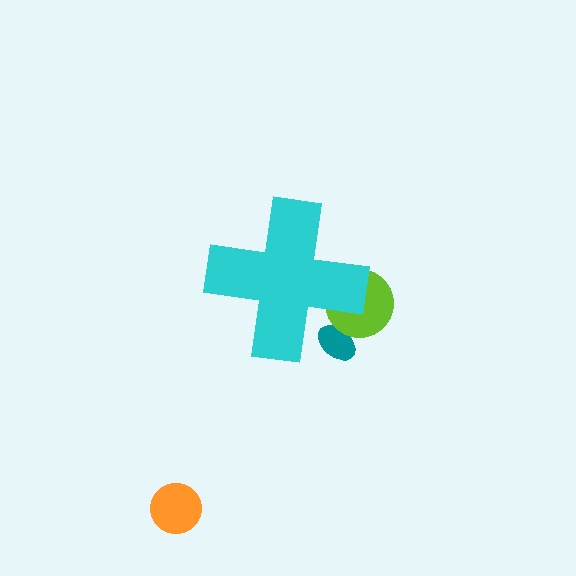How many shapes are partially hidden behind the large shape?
2 shapes are partially hidden.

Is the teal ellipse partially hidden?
Yes, the teal ellipse is partially hidden behind the cyan cross.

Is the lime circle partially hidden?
Yes, the lime circle is partially hidden behind the cyan cross.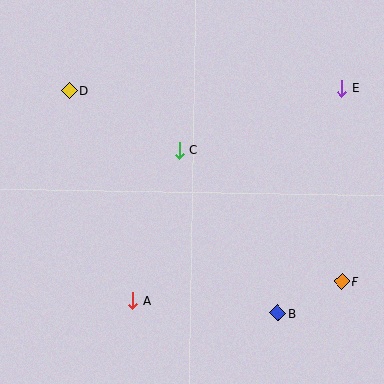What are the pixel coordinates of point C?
Point C is at (179, 150).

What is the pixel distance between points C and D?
The distance between C and D is 125 pixels.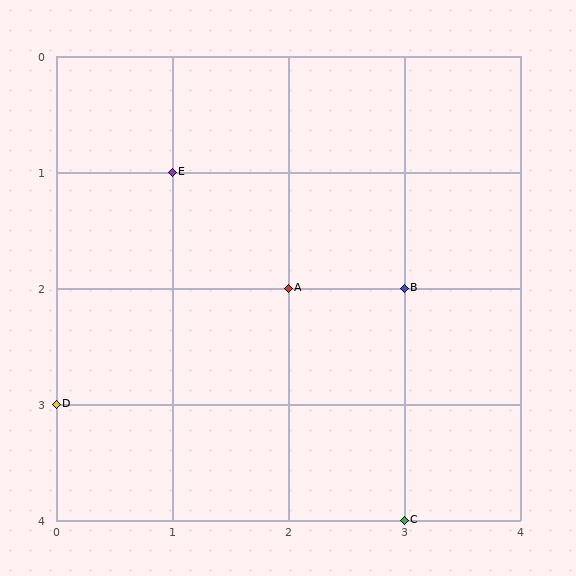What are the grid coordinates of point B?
Point B is at grid coordinates (3, 2).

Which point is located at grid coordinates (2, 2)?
Point A is at (2, 2).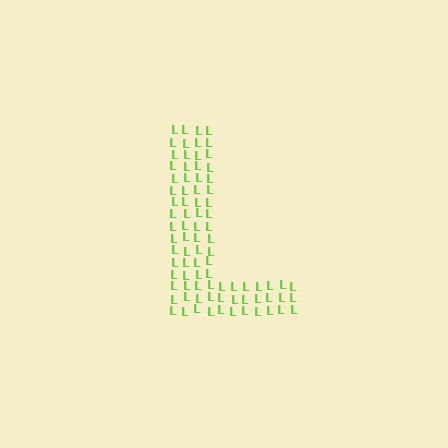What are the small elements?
The small elements are letter L's.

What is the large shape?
The large shape is the letter L.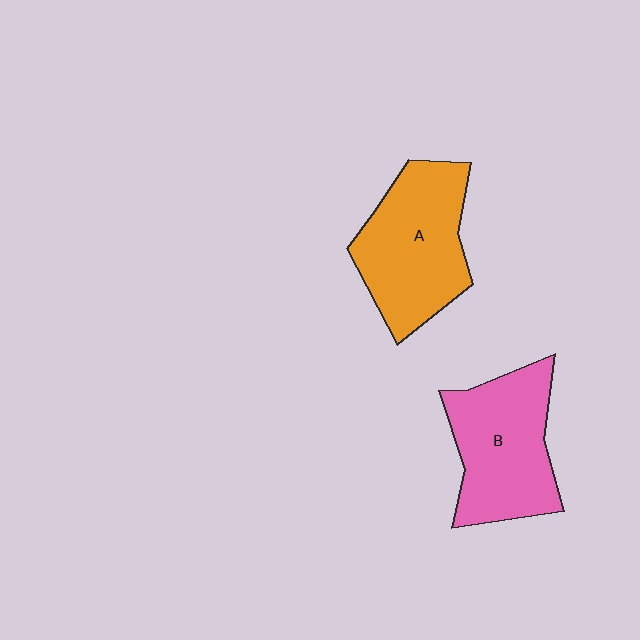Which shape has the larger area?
Shape A (orange).